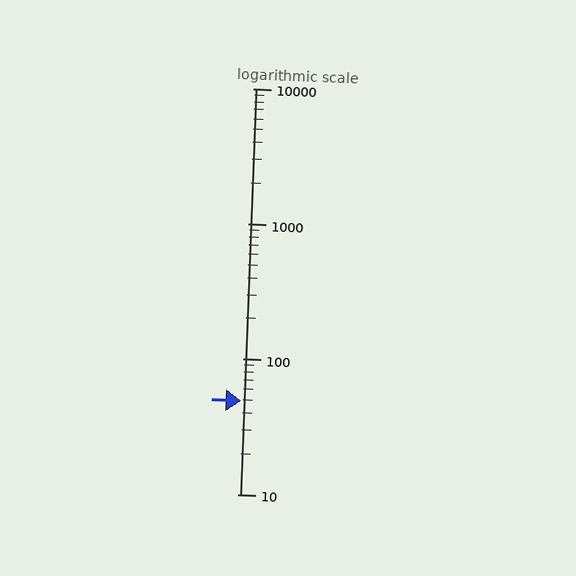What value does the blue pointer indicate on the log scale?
The pointer indicates approximately 49.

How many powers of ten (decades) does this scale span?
The scale spans 3 decades, from 10 to 10000.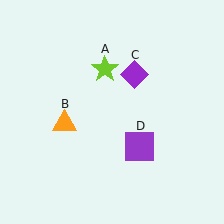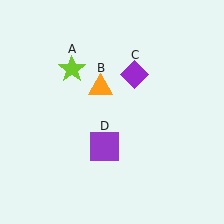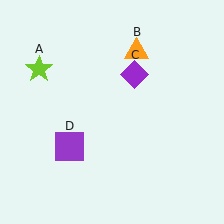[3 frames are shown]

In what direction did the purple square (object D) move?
The purple square (object D) moved left.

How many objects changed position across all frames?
3 objects changed position: lime star (object A), orange triangle (object B), purple square (object D).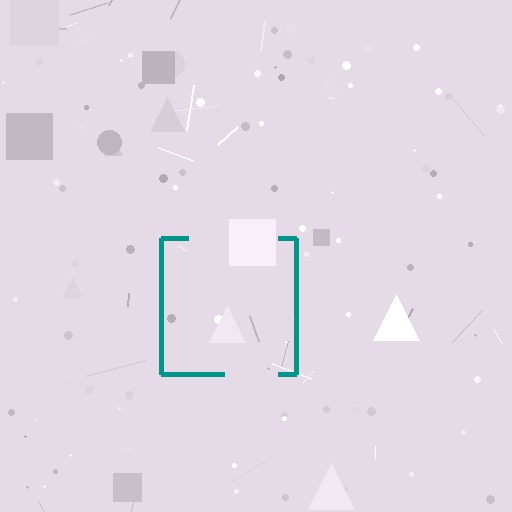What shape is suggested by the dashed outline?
The dashed outline suggests a square.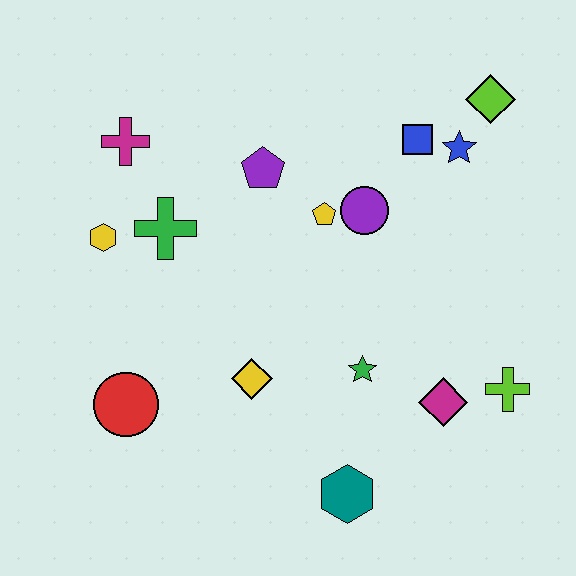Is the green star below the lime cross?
No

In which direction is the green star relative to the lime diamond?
The green star is below the lime diamond.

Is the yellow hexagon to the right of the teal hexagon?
No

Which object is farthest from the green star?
The magenta cross is farthest from the green star.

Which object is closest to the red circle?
The yellow diamond is closest to the red circle.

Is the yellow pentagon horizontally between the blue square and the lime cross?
No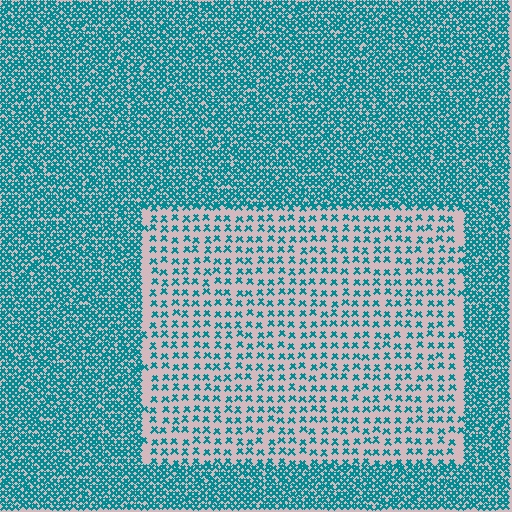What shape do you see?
I see a rectangle.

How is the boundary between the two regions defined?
The boundary is defined by a change in element density (approximately 2.7x ratio). All elements are the same color, size, and shape.